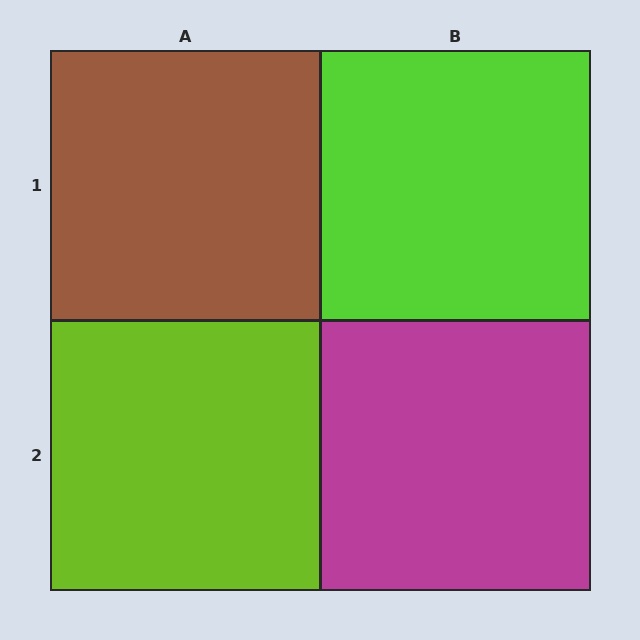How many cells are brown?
1 cell is brown.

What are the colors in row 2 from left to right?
Lime, magenta.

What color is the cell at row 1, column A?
Brown.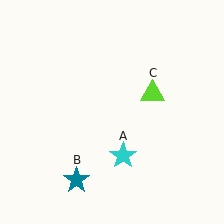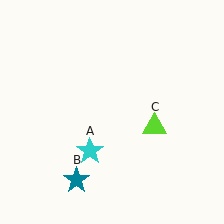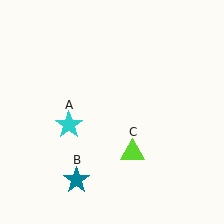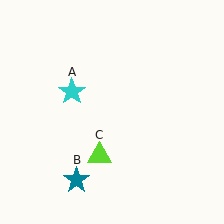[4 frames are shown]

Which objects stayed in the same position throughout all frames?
Teal star (object B) remained stationary.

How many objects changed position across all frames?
2 objects changed position: cyan star (object A), lime triangle (object C).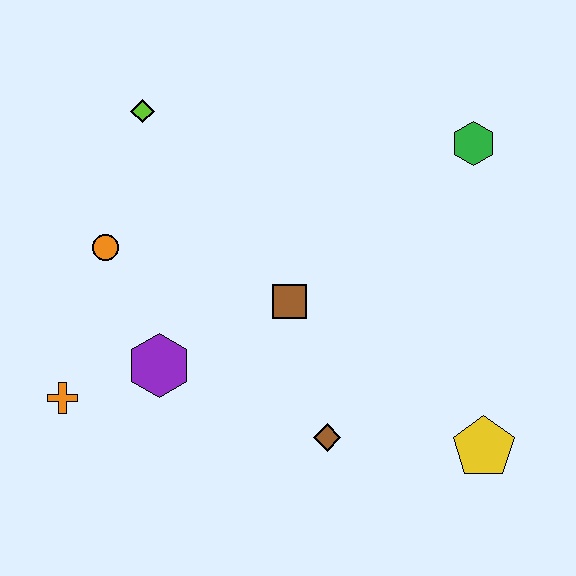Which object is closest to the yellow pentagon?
The brown diamond is closest to the yellow pentagon.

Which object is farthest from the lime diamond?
The yellow pentagon is farthest from the lime diamond.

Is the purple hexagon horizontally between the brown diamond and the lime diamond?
Yes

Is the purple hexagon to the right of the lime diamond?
Yes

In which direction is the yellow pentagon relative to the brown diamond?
The yellow pentagon is to the right of the brown diamond.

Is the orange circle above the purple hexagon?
Yes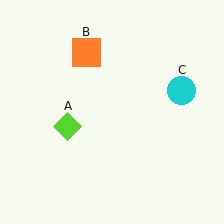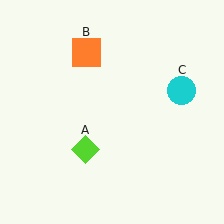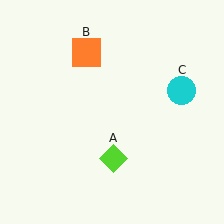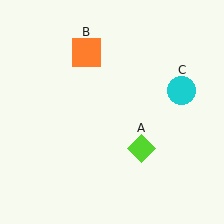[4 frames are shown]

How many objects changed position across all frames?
1 object changed position: lime diamond (object A).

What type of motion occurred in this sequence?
The lime diamond (object A) rotated counterclockwise around the center of the scene.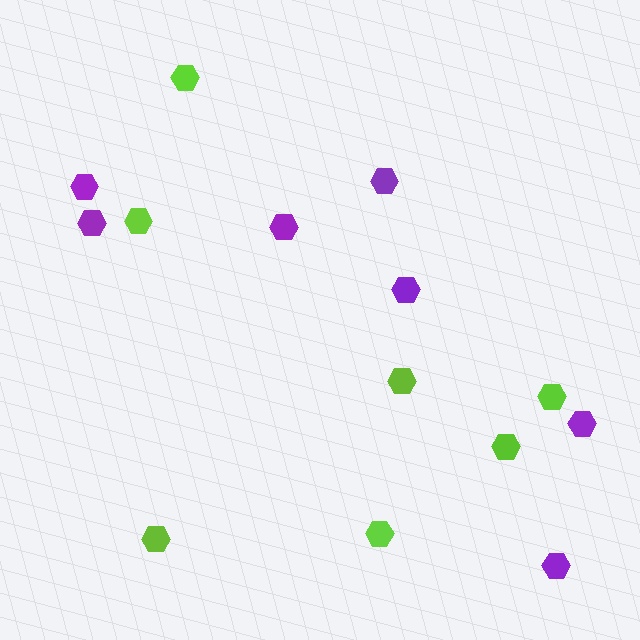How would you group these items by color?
There are 2 groups: one group of lime hexagons (7) and one group of purple hexagons (7).